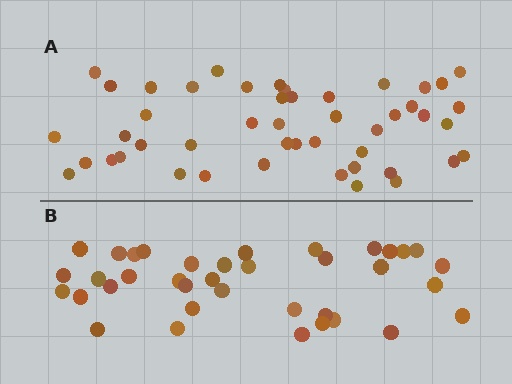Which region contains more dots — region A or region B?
Region A (the top region) has more dots.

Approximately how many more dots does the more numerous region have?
Region A has roughly 10 or so more dots than region B.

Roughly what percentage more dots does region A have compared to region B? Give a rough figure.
About 25% more.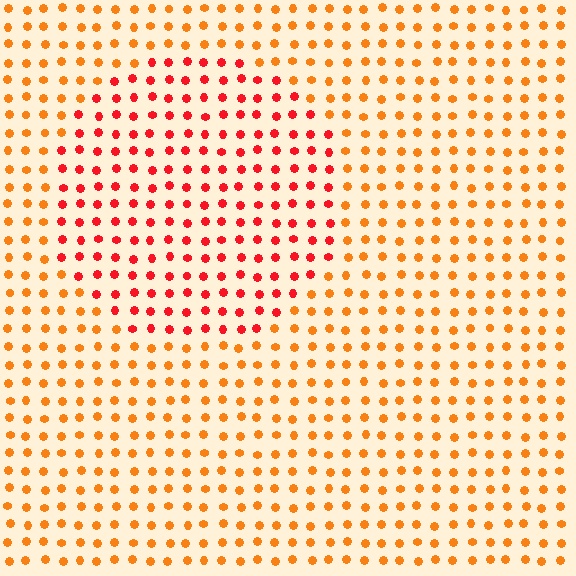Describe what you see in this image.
The image is filled with small orange elements in a uniform arrangement. A circle-shaped region is visible where the elements are tinted to a slightly different hue, forming a subtle color boundary.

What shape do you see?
I see a circle.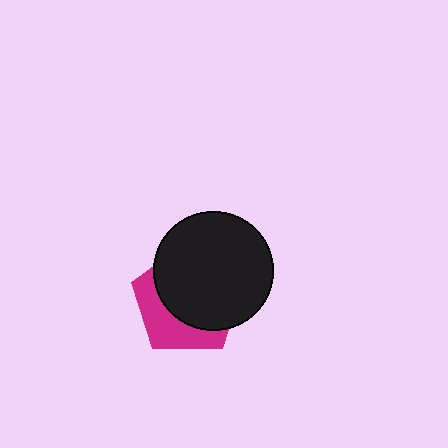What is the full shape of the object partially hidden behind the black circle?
The partially hidden object is a magenta pentagon.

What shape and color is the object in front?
The object in front is a black circle.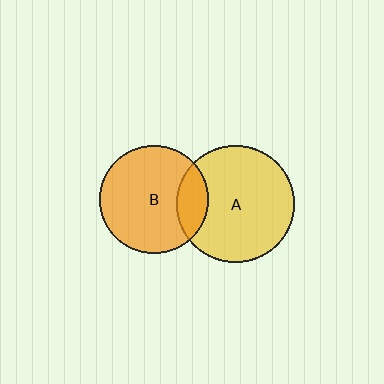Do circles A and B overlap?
Yes.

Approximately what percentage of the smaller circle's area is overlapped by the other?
Approximately 20%.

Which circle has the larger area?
Circle A (yellow).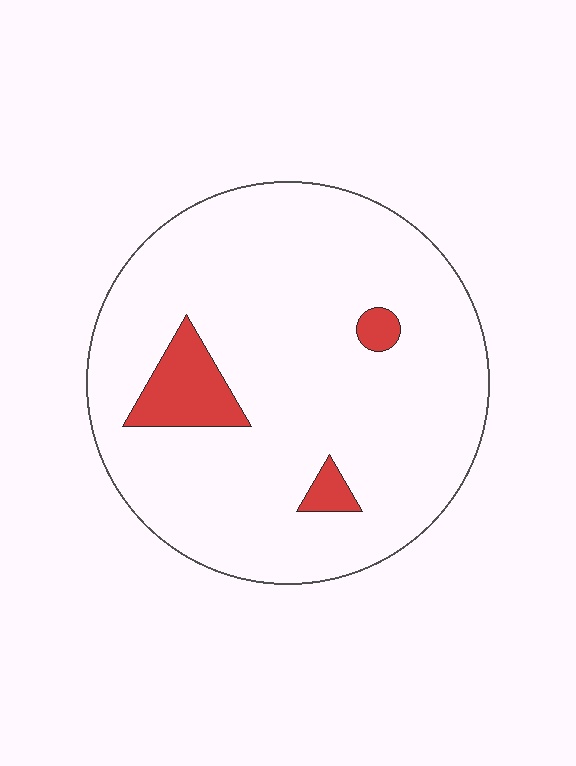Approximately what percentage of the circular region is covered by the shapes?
Approximately 10%.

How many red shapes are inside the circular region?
3.